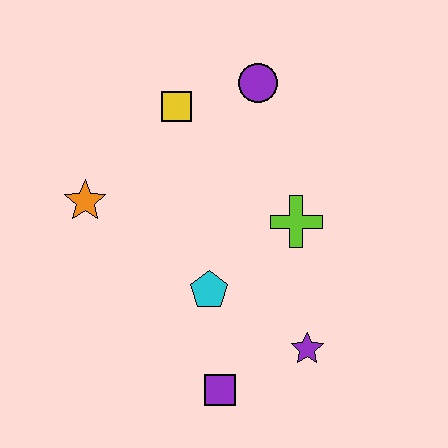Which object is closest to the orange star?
The yellow square is closest to the orange star.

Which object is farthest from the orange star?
The purple star is farthest from the orange star.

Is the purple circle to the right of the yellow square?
Yes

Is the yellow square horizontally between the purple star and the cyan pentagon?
No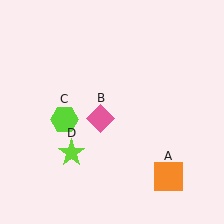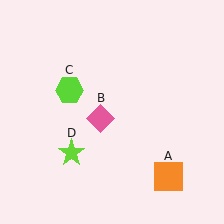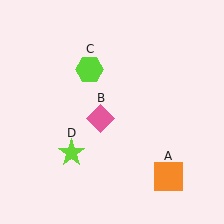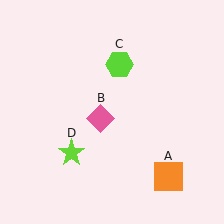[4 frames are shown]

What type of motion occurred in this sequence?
The lime hexagon (object C) rotated clockwise around the center of the scene.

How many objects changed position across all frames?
1 object changed position: lime hexagon (object C).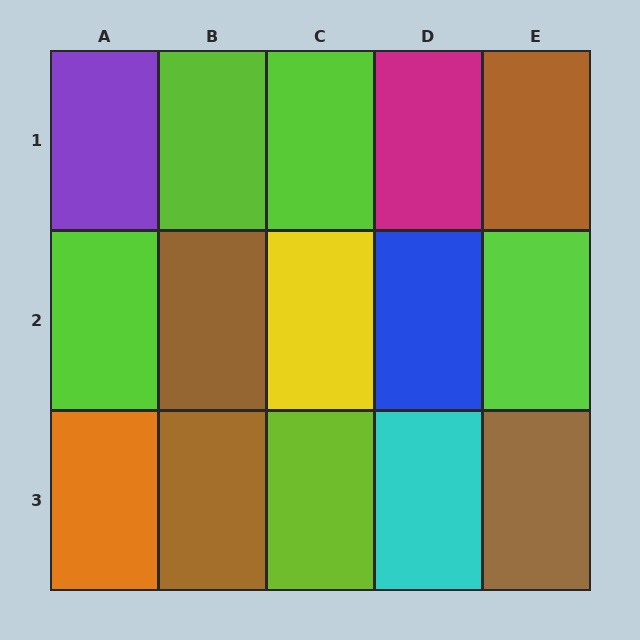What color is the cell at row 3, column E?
Brown.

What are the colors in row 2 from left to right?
Lime, brown, yellow, blue, lime.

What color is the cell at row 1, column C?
Lime.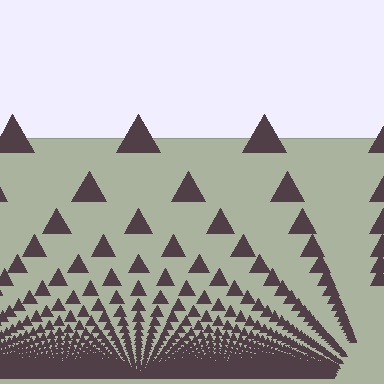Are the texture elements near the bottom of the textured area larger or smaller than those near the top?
Smaller. The gradient is inverted — elements near the bottom are smaller and denser.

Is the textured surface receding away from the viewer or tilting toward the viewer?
The surface appears to tilt toward the viewer. Texture elements get larger and sparser toward the top.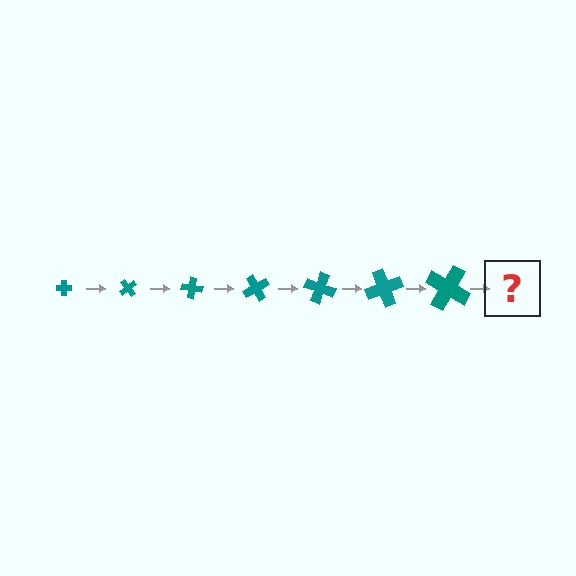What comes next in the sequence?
The next element should be a cross, larger than the previous one and rotated 350 degrees from the start.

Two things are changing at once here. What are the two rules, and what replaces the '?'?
The two rules are that the cross grows larger each step and it rotates 50 degrees each step. The '?' should be a cross, larger than the previous one and rotated 350 degrees from the start.